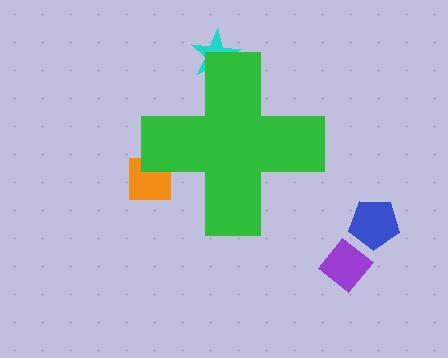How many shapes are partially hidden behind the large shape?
2 shapes are partially hidden.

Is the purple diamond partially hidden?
No, the purple diamond is fully visible.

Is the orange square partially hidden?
Yes, the orange square is partially hidden behind the green cross.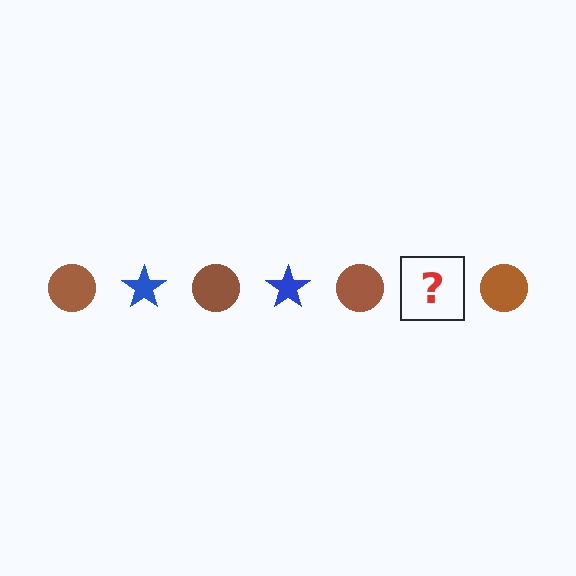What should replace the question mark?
The question mark should be replaced with a blue star.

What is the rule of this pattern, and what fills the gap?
The rule is that the pattern alternates between brown circle and blue star. The gap should be filled with a blue star.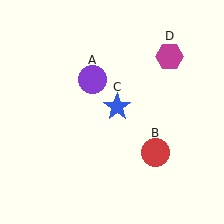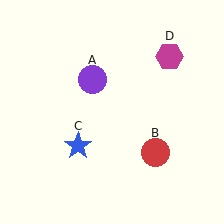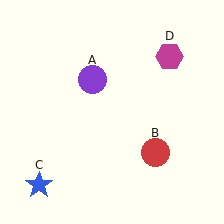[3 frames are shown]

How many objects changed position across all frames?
1 object changed position: blue star (object C).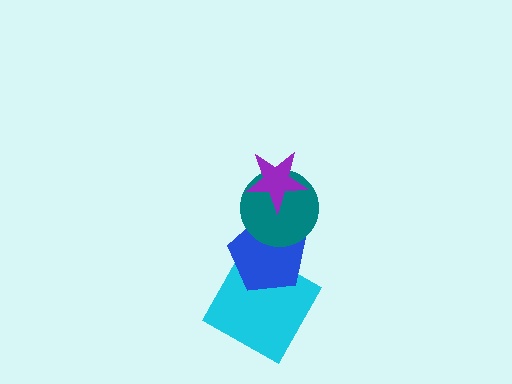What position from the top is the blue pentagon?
The blue pentagon is 3rd from the top.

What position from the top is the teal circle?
The teal circle is 2nd from the top.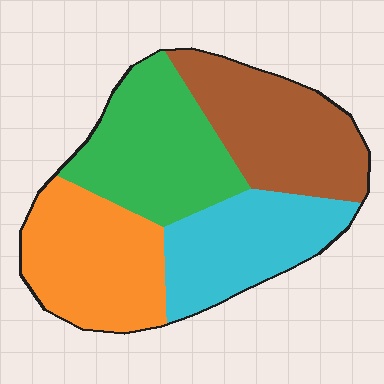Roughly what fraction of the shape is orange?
Orange covers around 25% of the shape.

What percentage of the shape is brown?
Brown takes up between a quarter and a half of the shape.